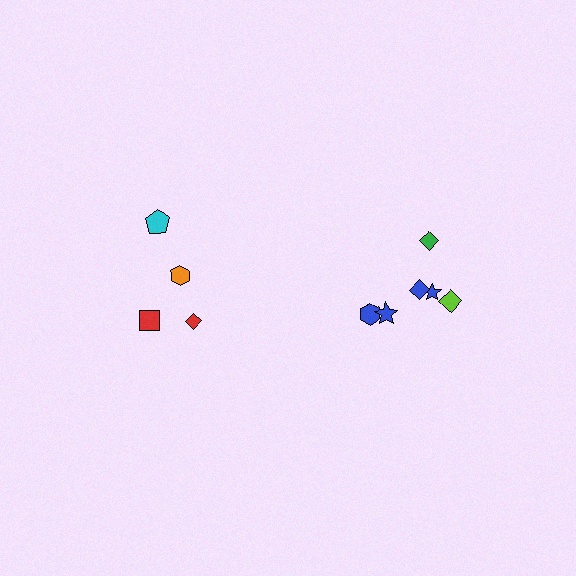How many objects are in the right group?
There are 6 objects.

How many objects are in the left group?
There are 4 objects.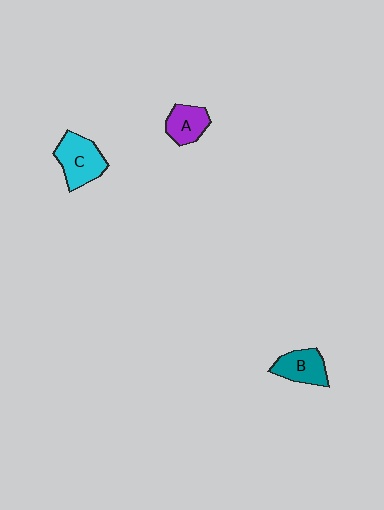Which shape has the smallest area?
Shape A (purple).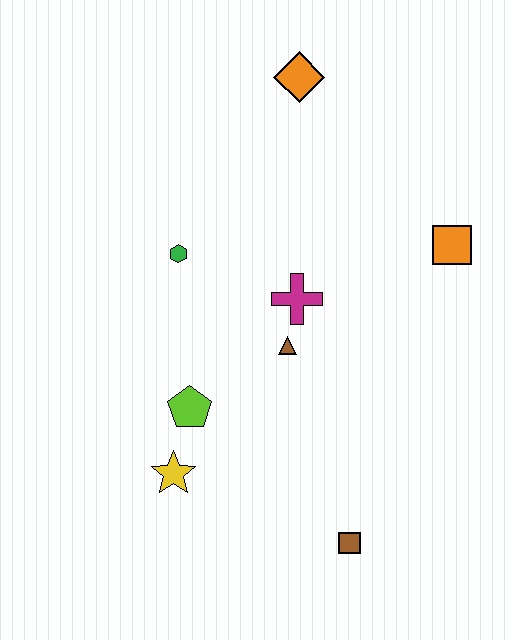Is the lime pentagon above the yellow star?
Yes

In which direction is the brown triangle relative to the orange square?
The brown triangle is to the left of the orange square.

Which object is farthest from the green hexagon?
The brown square is farthest from the green hexagon.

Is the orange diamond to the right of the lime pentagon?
Yes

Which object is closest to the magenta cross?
The brown triangle is closest to the magenta cross.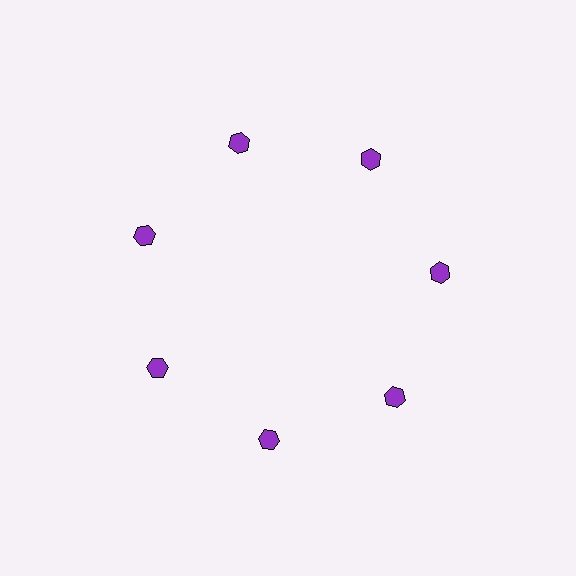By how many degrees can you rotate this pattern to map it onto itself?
The pattern maps onto itself every 51 degrees of rotation.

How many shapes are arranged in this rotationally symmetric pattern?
There are 7 shapes, arranged in 7 groups of 1.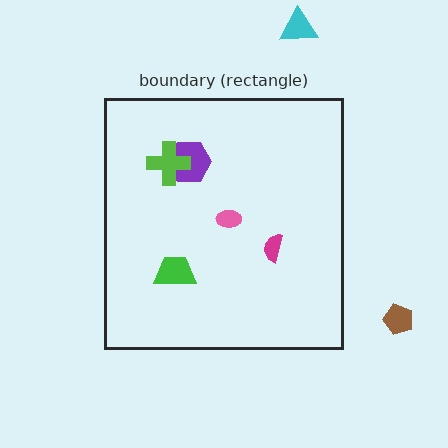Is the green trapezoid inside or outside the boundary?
Inside.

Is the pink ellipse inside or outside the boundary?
Inside.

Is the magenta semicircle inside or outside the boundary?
Inside.